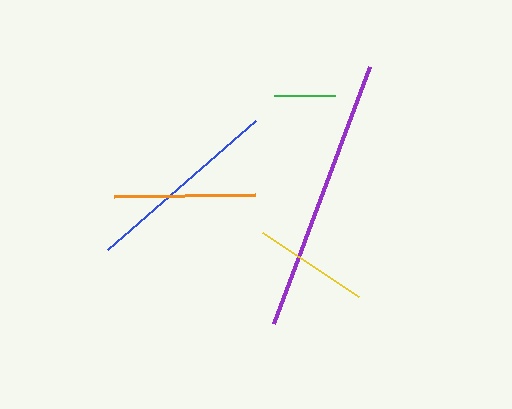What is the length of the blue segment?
The blue segment is approximately 197 pixels long.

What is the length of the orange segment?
The orange segment is approximately 141 pixels long.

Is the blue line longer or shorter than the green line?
The blue line is longer than the green line.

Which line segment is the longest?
The purple line is the longest at approximately 274 pixels.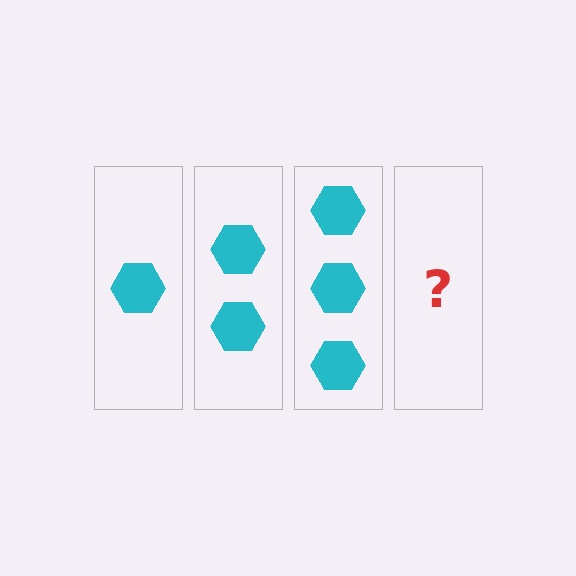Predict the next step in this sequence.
The next step is 4 hexagons.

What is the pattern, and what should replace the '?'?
The pattern is that each step adds one more hexagon. The '?' should be 4 hexagons.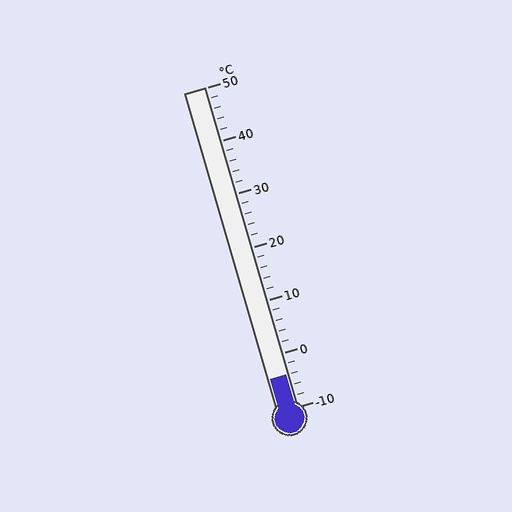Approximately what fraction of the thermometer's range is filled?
The thermometer is filled to approximately 10% of its range.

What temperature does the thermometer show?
The thermometer shows approximately -4°C.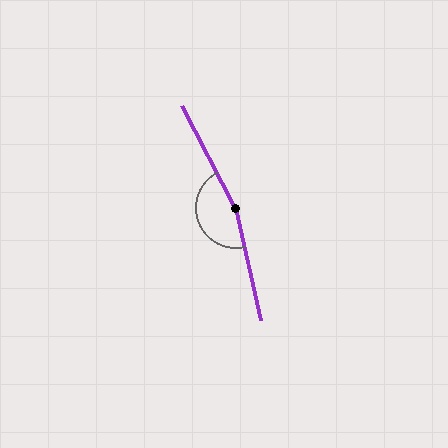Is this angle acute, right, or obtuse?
It is obtuse.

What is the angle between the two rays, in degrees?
Approximately 165 degrees.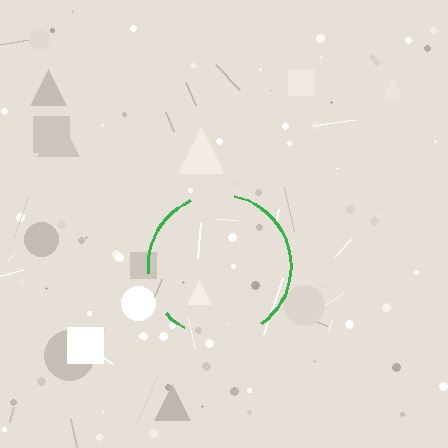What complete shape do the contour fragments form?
The contour fragments form a circle.